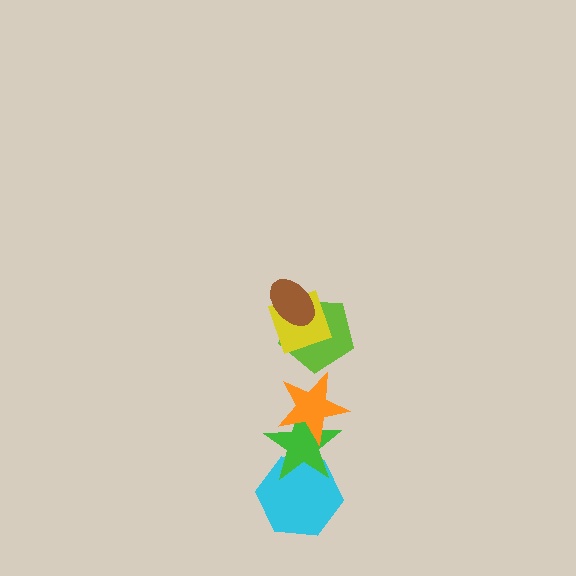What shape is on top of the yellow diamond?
The brown ellipse is on top of the yellow diamond.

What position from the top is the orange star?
The orange star is 4th from the top.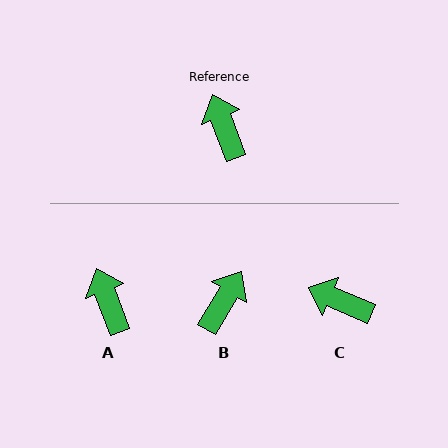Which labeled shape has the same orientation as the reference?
A.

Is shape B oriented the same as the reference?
No, it is off by about 51 degrees.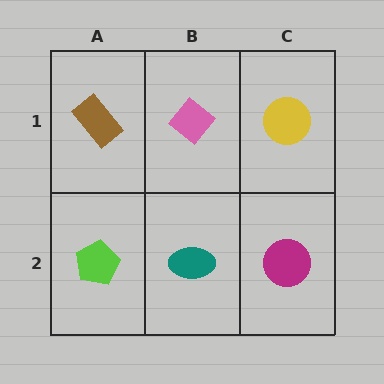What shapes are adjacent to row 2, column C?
A yellow circle (row 1, column C), a teal ellipse (row 2, column B).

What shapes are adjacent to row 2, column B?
A pink diamond (row 1, column B), a lime pentagon (row 2, column A), a magenta circle (row 2, column C).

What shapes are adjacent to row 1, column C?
A magenta circle (row 2, column C), a pink diamond (row 1, column B).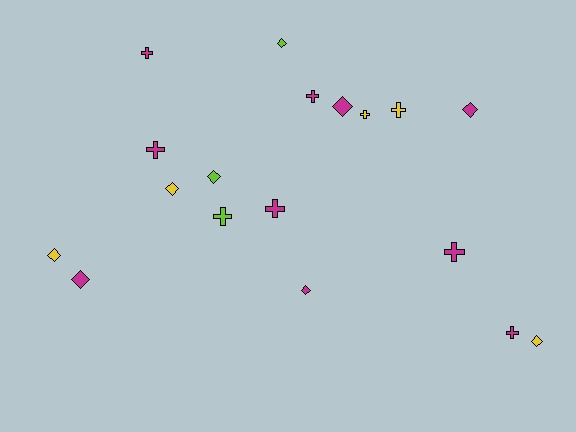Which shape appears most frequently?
Diamond, with 9 objects.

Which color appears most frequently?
Magenta, with 10 objects.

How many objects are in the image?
There are 18 objects.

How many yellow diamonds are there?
There are 3 yellow diamonds.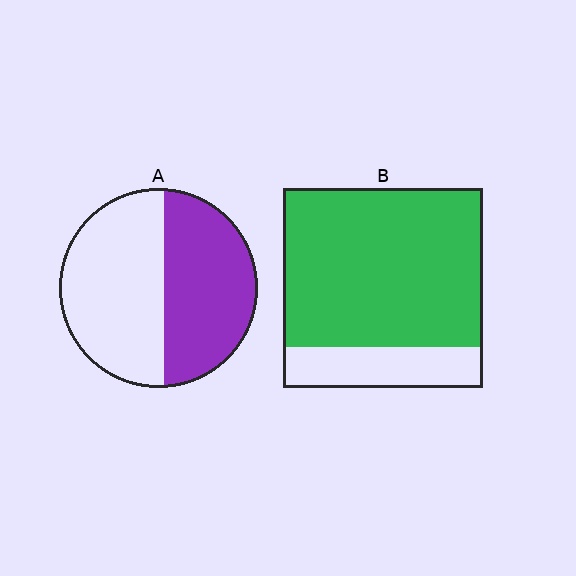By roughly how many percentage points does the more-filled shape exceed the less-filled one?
By roughly 35 percentage points (B over A).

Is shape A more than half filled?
Roughly half.